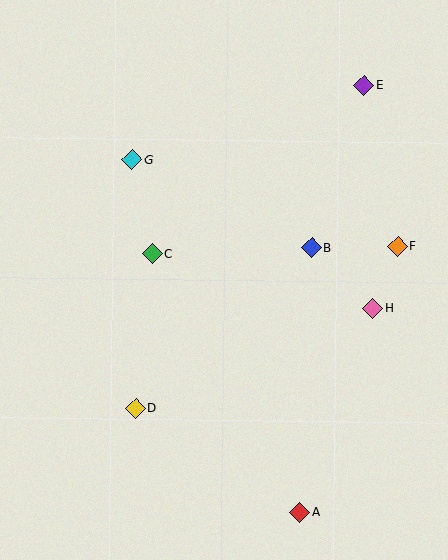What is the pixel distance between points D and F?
The distance between D and F is 308 pixels.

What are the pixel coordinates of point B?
Point B is at (312, 248).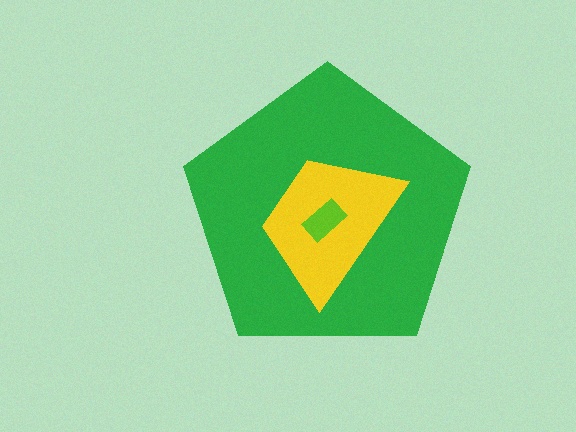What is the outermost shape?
The green pentagon.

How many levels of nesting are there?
3.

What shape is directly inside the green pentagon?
The yellow trapezoid.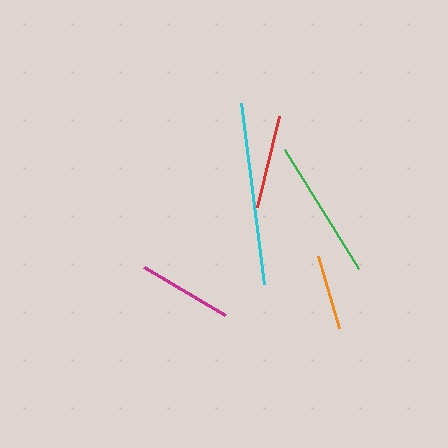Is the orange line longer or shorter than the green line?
The green line is longer than the orange line.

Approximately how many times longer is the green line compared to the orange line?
The green line is approximately 1.9 times the length of the orange line.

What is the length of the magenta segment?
The magenta segment is approximately 94 pixels long.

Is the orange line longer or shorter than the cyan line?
The cyan line is longer than the orange line.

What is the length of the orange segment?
The orange segment is approximately 75 pixels long.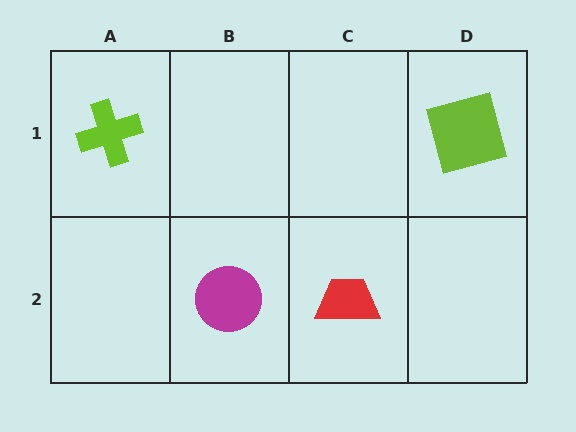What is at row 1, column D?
A lime square.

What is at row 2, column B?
A magenta circle.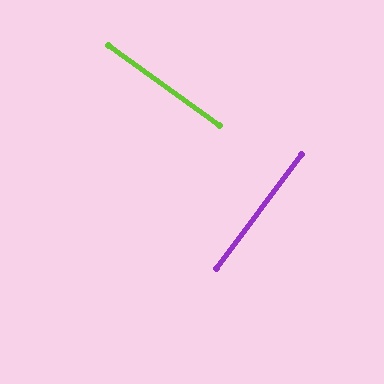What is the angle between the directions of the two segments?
Approximately 89 degrees.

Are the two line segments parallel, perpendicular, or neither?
Perpendicular — they meet at approximately 89°.